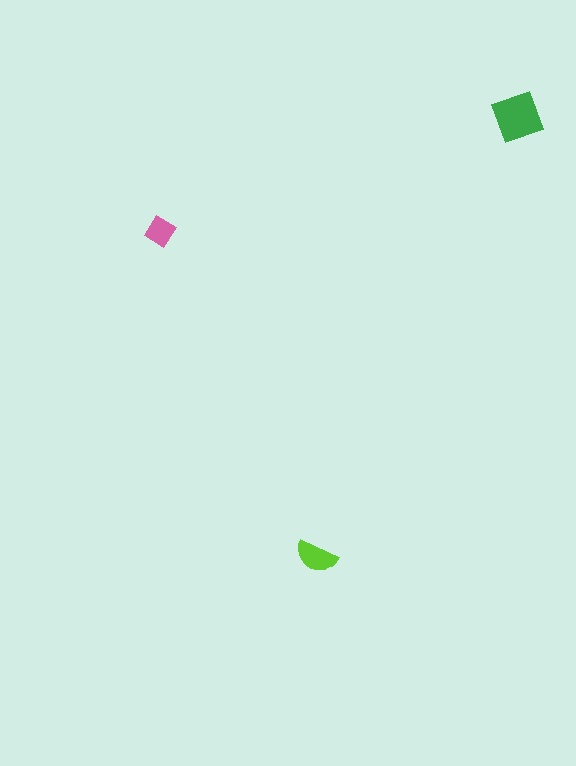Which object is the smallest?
The pink diamond.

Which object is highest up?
The green square is topmost.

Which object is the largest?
The green square.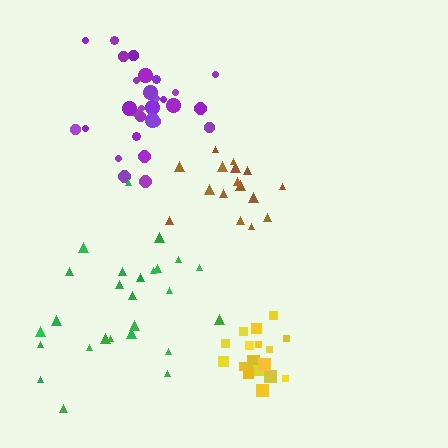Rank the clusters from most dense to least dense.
yellow, purple, brown, green.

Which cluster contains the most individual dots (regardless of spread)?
Purple (29).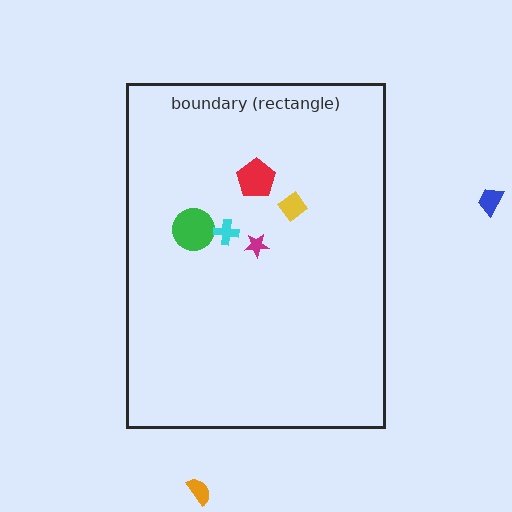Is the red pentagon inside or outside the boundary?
Inside.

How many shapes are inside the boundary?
5 inside, 2 outside.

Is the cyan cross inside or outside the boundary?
Inside.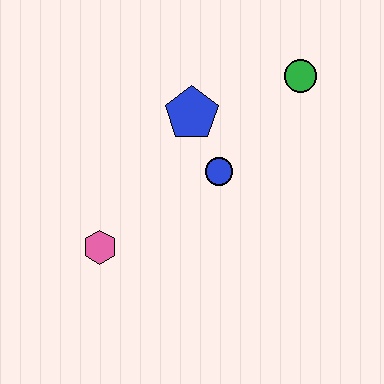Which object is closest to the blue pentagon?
The blue circle is closest to the blue pentagon.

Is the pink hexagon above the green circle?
No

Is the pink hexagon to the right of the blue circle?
No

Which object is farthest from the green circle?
The pink hexagon is farthest from the green circle.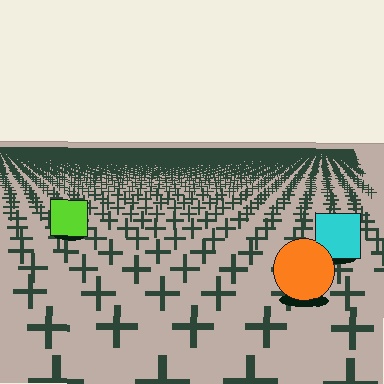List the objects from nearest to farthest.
From nearest to farthest: the orange circle, the cyan square, the lime square.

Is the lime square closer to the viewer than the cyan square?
No. The cyan square is closer — you can tell from the texture gradient: the ground texture is coarser near it.